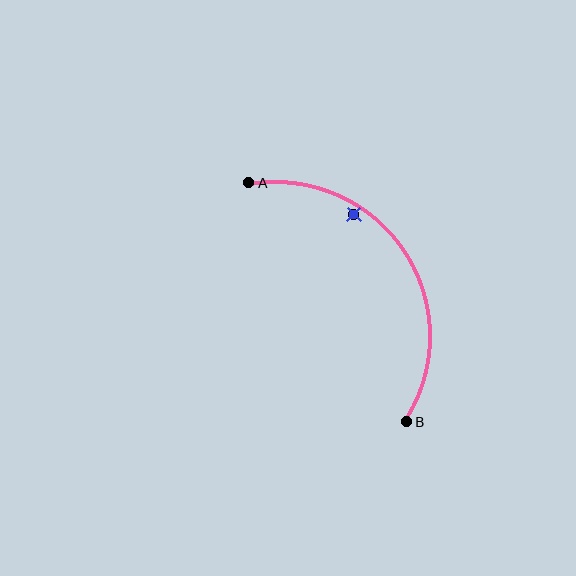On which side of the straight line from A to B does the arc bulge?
The arc bulges to the right of the straight line connecting A and B.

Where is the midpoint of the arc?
The arc midpoint is the point on the curve farthest from the straight line joining A and B. It sits to the right of that line.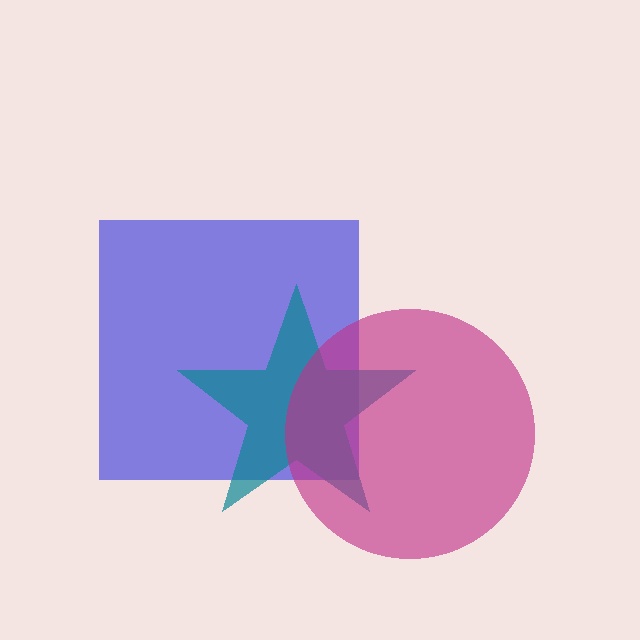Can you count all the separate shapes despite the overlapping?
Yes, there are 3 separate shapes.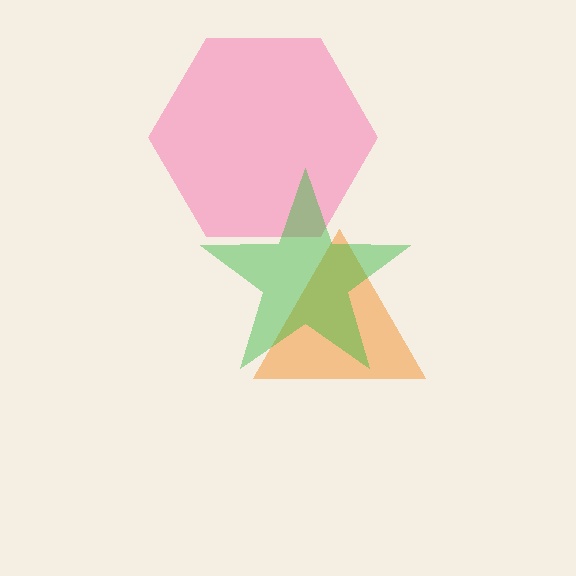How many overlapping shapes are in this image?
There are 3 overlapping shapes in the image.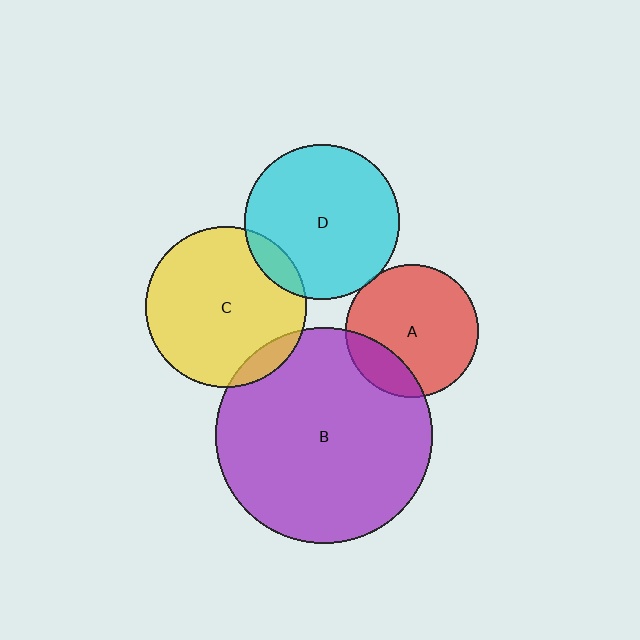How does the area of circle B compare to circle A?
Approximately 2.6 times.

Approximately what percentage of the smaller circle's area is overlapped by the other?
Approximately 10%.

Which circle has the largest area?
Circle B (purple).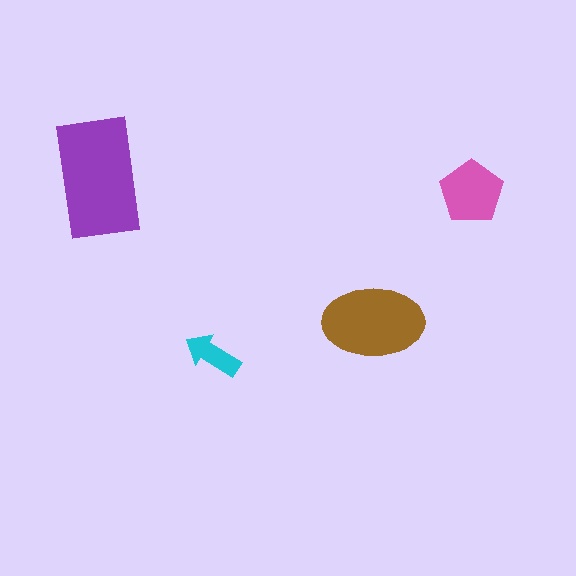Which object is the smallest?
The cyan arrow.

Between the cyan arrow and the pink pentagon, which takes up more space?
The pink pentagon.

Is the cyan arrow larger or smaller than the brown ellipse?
Smaller.